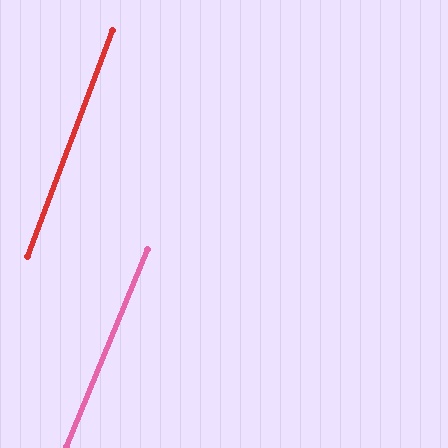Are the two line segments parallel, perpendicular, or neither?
Parallel — their directions differ by only 1.7°.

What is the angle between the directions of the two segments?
Approximately 2 degrees.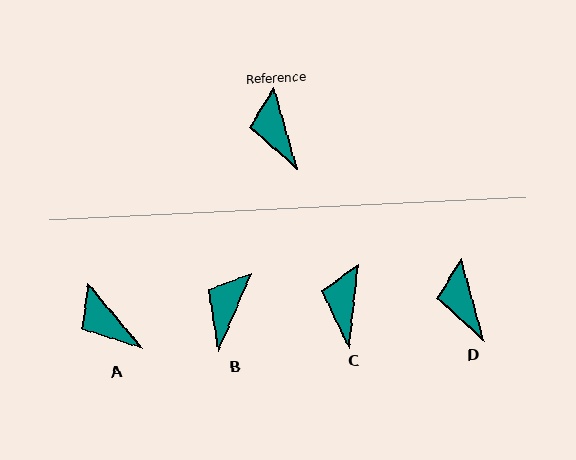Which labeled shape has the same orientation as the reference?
D.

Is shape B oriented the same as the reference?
No, it is off by about 39 degrees.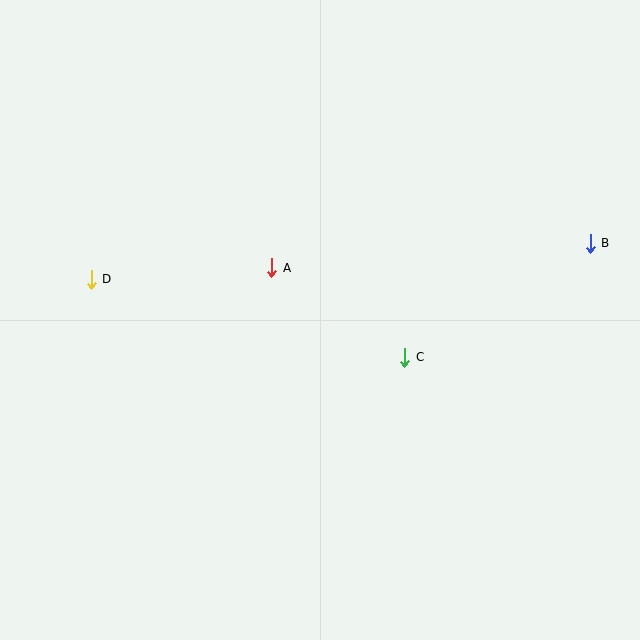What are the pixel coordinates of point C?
Point C is at (405, 357).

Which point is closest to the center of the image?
Point A at (272, 268) is closest to the center.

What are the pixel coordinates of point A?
Point A is at (272, 268).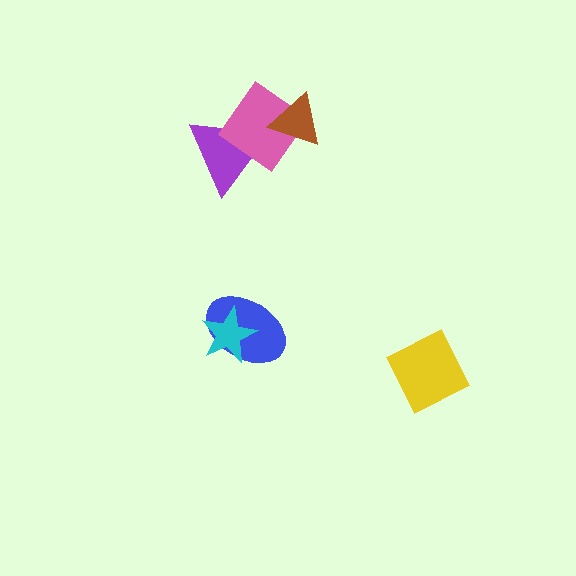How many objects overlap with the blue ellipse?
1 object overlaps with the blue ellipse.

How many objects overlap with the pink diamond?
2 objects overlap with the pink diamond.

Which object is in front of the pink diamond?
The brown triangle is in front of the pink diamond.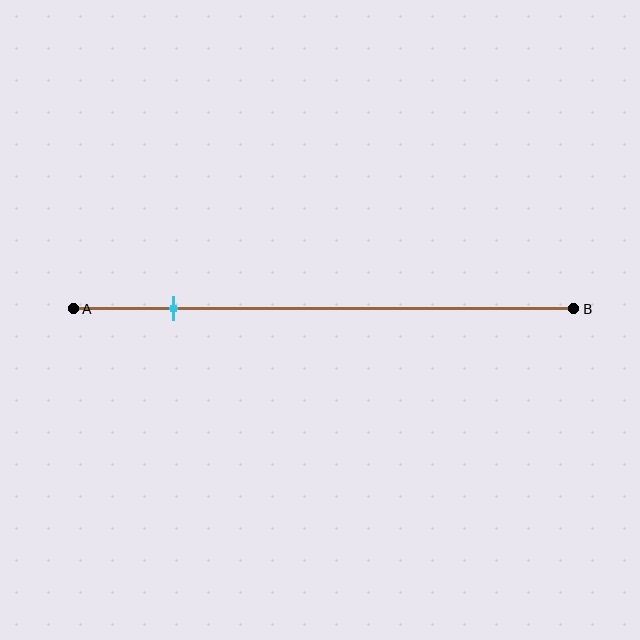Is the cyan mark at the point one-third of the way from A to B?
No, the mark is at about 20% from A, not at the 33% one-third point.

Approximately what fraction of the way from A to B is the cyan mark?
The cyan mark is approximately 20% of the way from A to B.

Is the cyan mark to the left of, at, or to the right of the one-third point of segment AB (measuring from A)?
The cyan mark is to the left of the one-third point of segment AB.